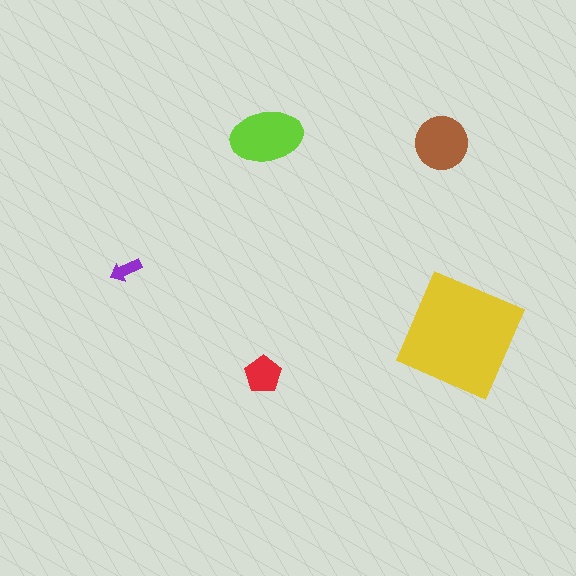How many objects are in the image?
There are 5 objects in the image.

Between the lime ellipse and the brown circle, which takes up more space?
The lime ellipse.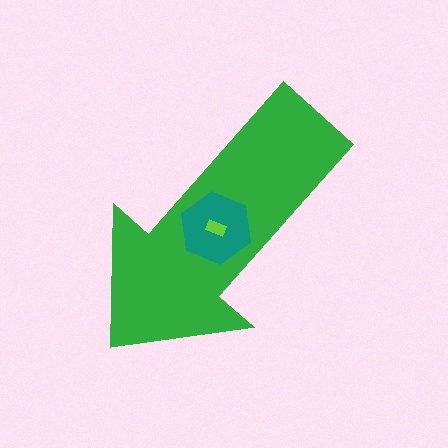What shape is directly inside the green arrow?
The teal hexagon.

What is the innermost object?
The lime rectangle.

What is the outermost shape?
The green arrow.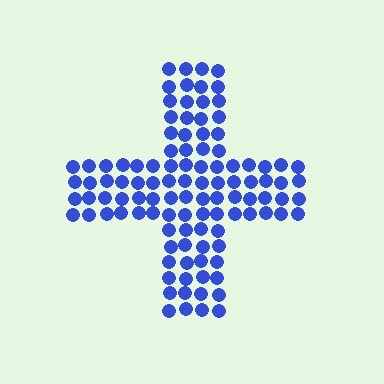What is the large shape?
The large shape is a cross.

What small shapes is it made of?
It is made of small circles.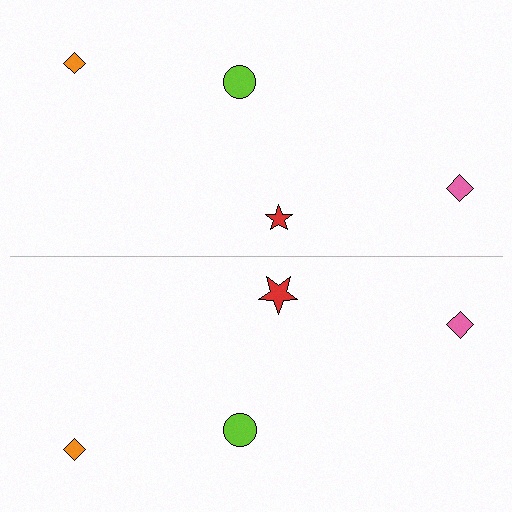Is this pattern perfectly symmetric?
No, the pattern is not perfectly symmetric. The red star on the bottom side has a different size than its mirror counterpart.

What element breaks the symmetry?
The red star on the bottom side has a different size than its mirror counterpart.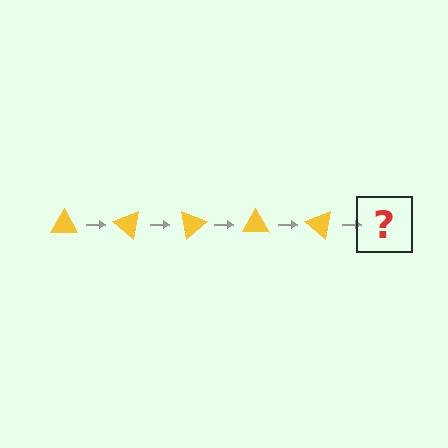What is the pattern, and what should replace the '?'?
The pattern is that the triangle rotates 40 degrees each step. The '?' should be a yellow triangle rotated 200 degrees.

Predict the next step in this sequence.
The next step is a yellow triangle rotated 200 degrees.